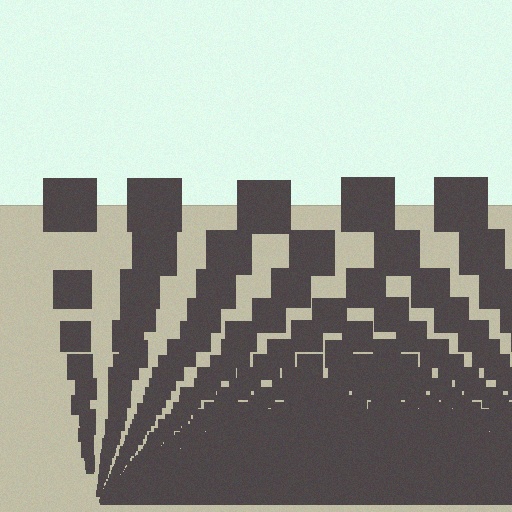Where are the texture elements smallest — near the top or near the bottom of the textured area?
Near the bottom.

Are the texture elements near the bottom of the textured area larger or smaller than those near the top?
Smaller. The gradient is inverted — elements near the bottom are smaller and denser.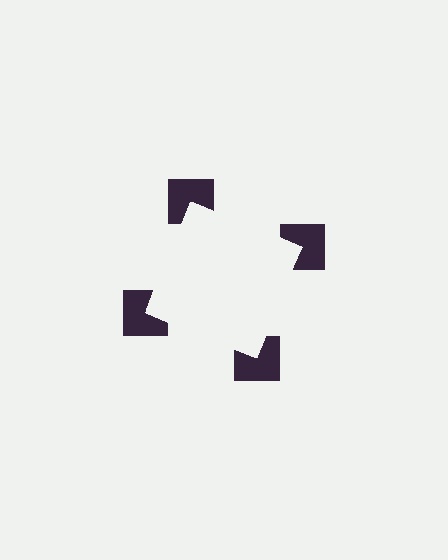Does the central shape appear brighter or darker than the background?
It typically appears slightly brighter than the background, even though no actual brightness change is drawn.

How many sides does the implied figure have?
4 sides.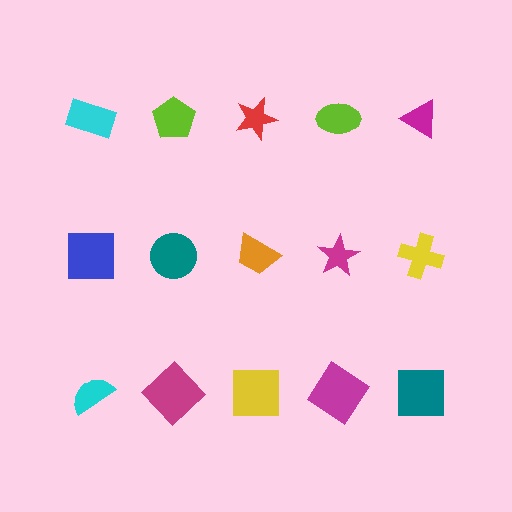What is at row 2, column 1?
A blue square.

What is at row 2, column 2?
A teal circle.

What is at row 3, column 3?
A yellow square.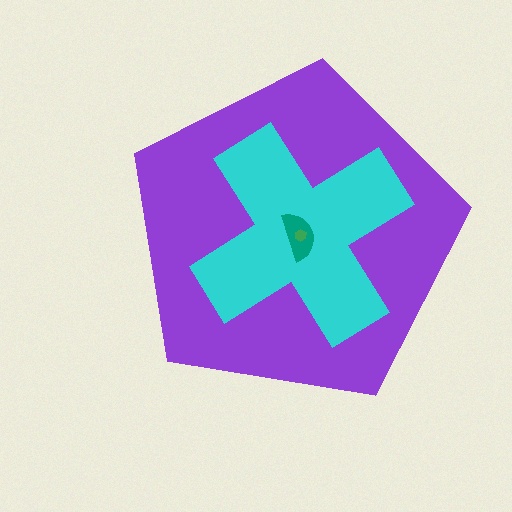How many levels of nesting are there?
4.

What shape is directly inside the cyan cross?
The teal semicircle.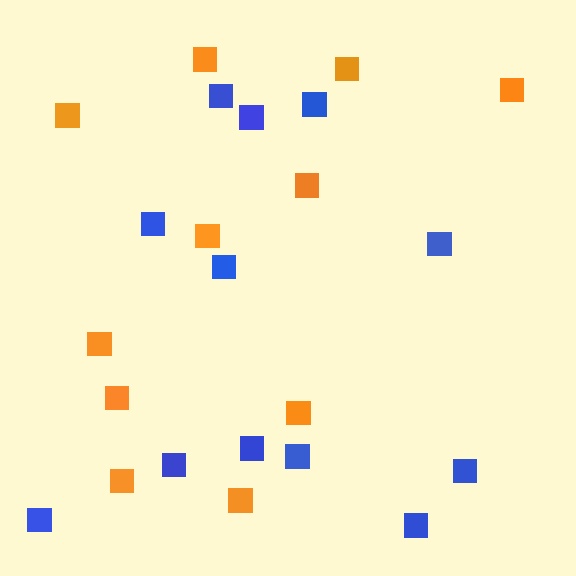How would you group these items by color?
There are 2 groups: one group of orange squares (11) and one group of blue squares (12).